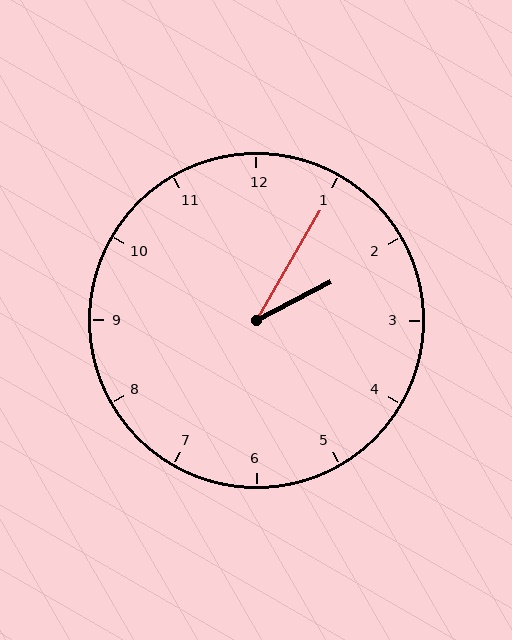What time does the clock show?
2:05.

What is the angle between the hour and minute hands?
Approximately 32 degrees.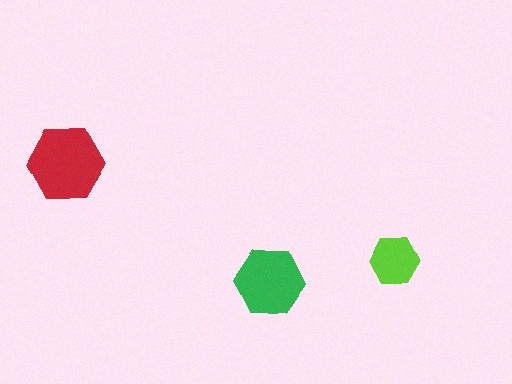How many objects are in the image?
There are 3 objects in the image.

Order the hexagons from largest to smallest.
the red one, the green one, the lime one.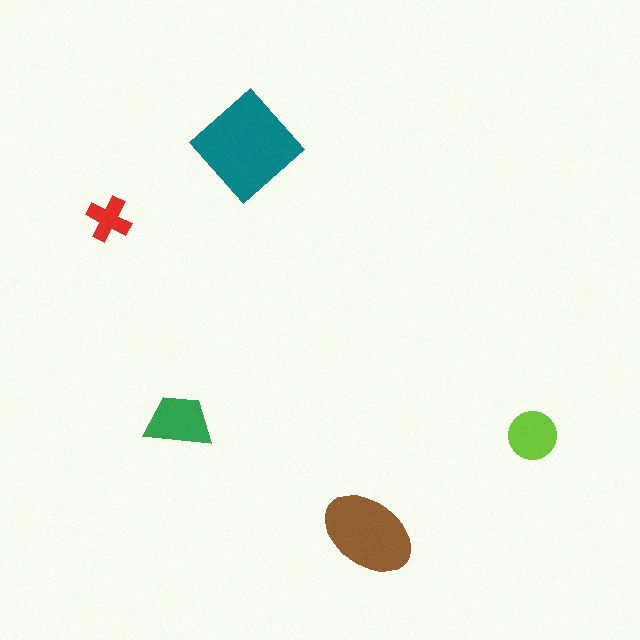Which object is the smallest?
The red cross.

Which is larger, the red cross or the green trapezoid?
The green trapezoid.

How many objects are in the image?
There are 5 objects in the image.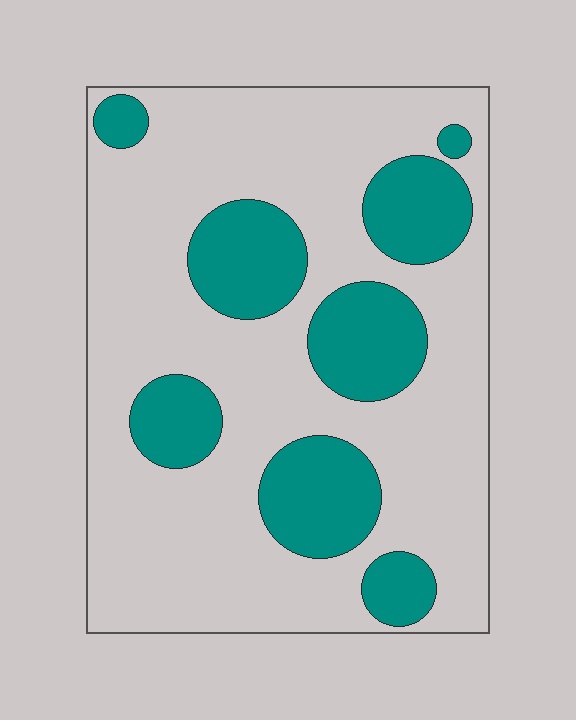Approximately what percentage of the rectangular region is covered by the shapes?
Approximately 25%.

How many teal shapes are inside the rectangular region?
8.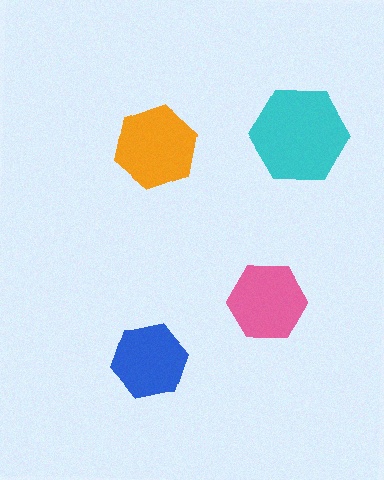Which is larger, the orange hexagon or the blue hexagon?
The orange one.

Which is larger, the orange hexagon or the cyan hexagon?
The cyan one.